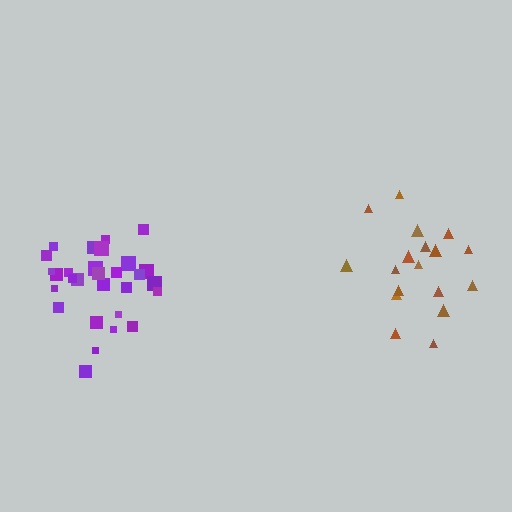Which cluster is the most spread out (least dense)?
Brown.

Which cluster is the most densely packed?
Purple.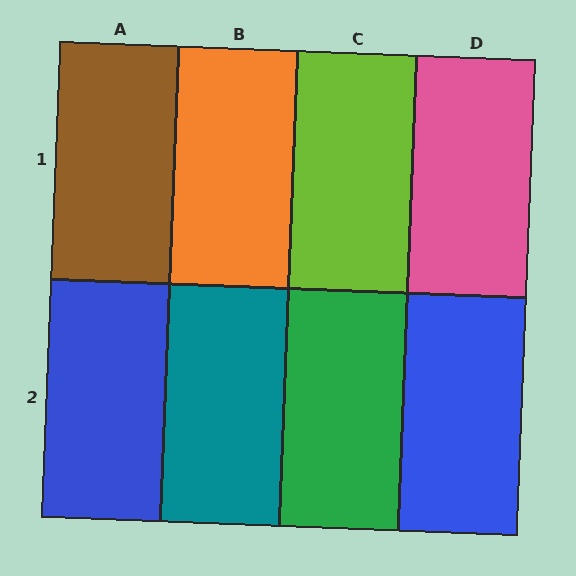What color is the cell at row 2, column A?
Blue.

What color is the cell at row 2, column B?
Teal.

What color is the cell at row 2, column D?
Blue.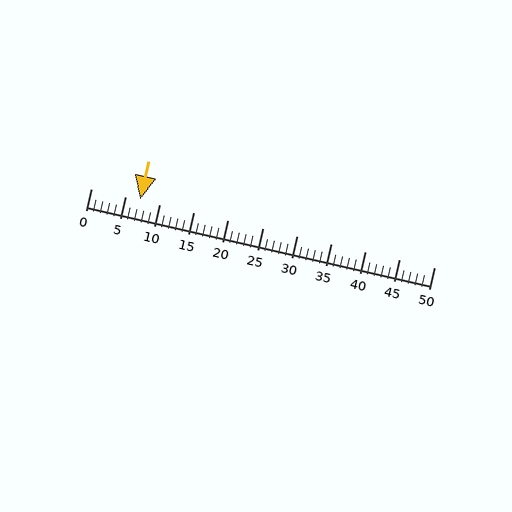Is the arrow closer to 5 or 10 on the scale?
The arrow is closer to 5.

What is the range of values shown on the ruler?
The ruler shows values from 0 to 50.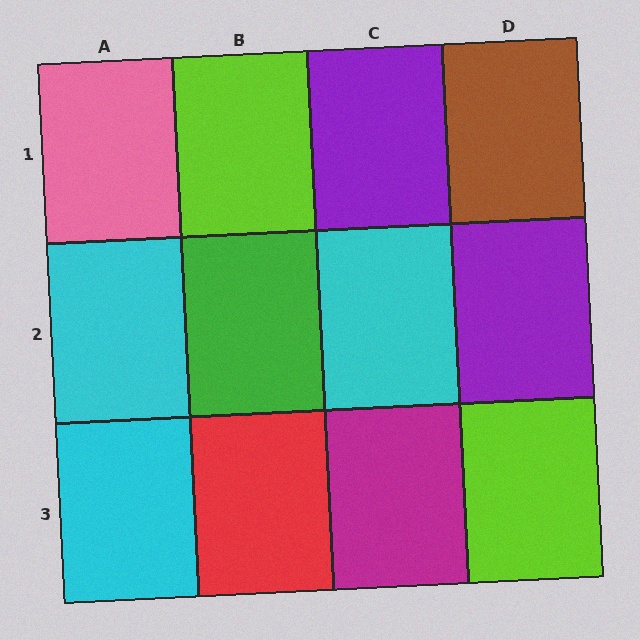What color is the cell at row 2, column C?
Cyan.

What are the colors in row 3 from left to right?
Cyan, red, magenta, lime.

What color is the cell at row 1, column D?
Brown.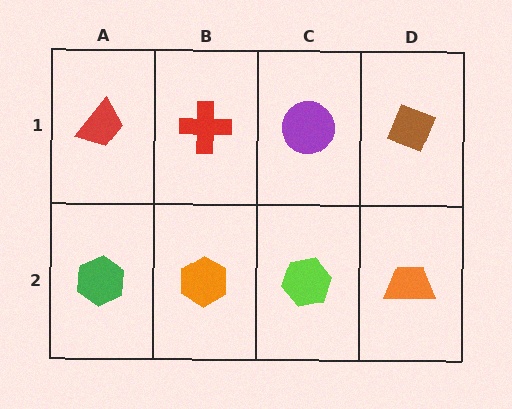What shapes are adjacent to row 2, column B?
A red cross (row 1, column B), a green hexagon (row 2, column A), a lime hexagon (row 2, column C).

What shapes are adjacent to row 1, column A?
A green hexagon (row 2, column A), a red cross (row 1, column B).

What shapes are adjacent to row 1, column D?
An orange trapezoid (row 2, column D), a purple circle (row 1, column C).